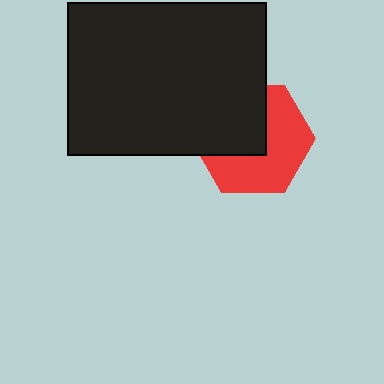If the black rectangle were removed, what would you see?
You would see the complete red hexagon.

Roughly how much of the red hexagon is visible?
About half of it is visible (roughly 56%).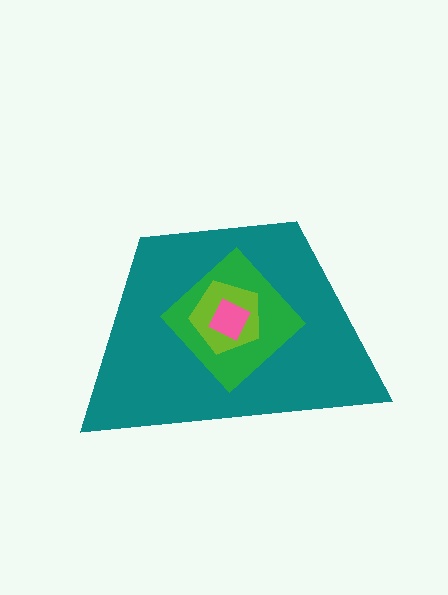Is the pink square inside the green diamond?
Yes.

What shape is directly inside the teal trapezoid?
The green diamond.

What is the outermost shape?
The teal trapezoid.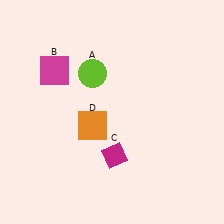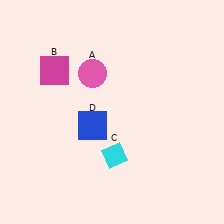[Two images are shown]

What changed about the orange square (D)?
In Image 1, D is orange. In Image 2, it changed to blue.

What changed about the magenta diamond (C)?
In Image 1, C is magenta. In Image 2, it changed to cyan.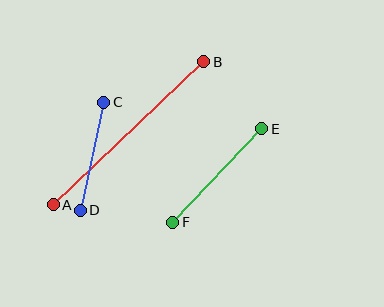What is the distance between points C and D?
The distance is approximately 111 pixels.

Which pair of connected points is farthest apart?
Points A and B are farthest apart.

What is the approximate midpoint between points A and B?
The midpoint is at approximately (128, 133) pixels.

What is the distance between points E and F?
The distance is approximately 129 pixels.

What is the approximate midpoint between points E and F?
The midpoint is at approximately (217, 176) pixels.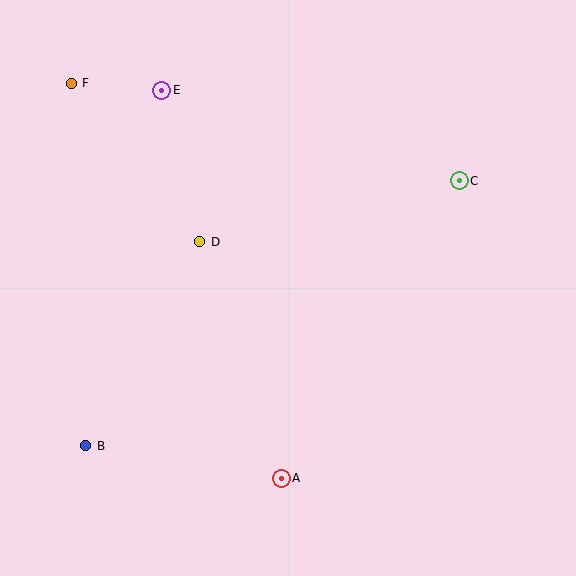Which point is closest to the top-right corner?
Point C is closest to the top-right corner.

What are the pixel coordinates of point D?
Point D is at (200, 242).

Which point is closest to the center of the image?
Point D at (200, 242) is closest to the center.